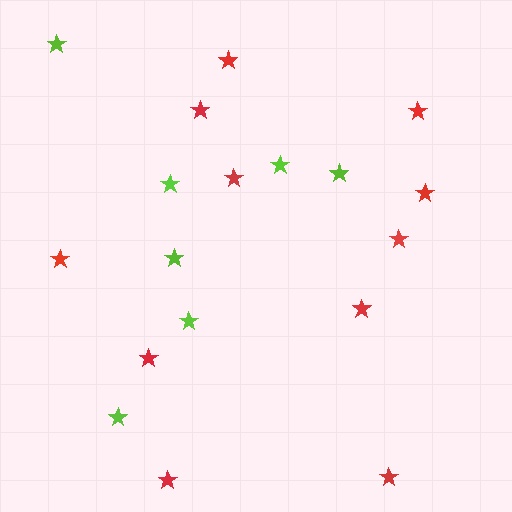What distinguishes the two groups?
There are 2 groups: one group of red stars (11) and one group of lime stars (7).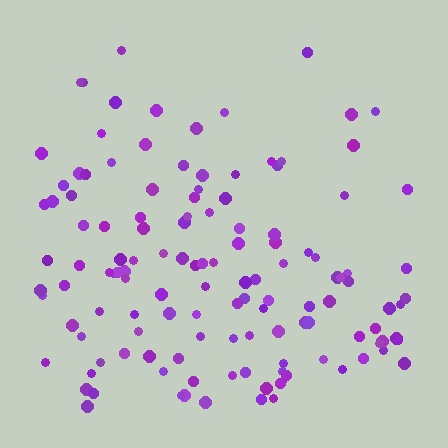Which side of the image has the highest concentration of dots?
The bottom.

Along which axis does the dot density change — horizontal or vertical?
Vertical.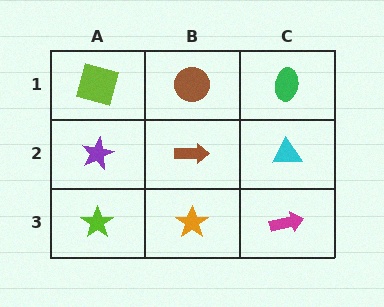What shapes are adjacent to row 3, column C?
A cyan triangle (row 2, column C), an orange star (row 3, column B).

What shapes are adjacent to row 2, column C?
A green ellipse (row 1, column C), a magenta arrow (row 3, column C), a brown arrow (row 2, column B).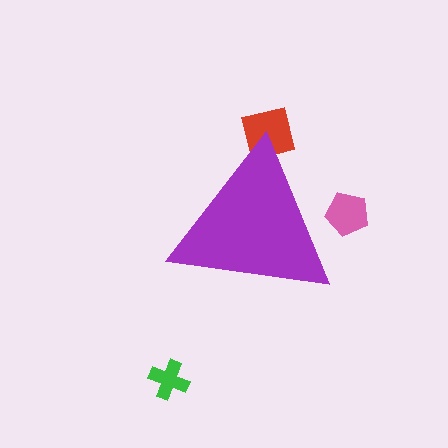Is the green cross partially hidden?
No, the green cross is fully visible.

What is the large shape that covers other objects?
A purple triangle.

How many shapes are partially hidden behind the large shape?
2 shapes are partially hidden.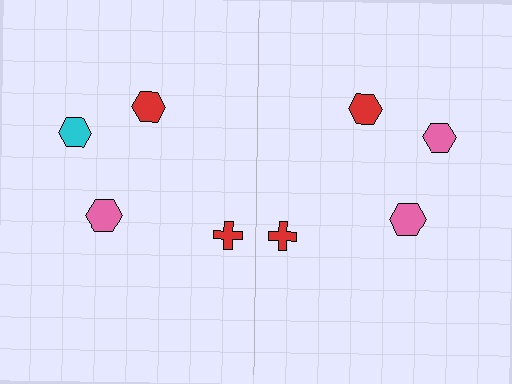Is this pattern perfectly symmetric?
No, the pattern is not perfectly symmetric. The pink hexagon on the right side breaks the symmetry — its mirror counterpart is cyan.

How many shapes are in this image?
There are 8 shapes in this image.